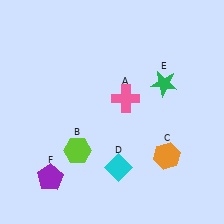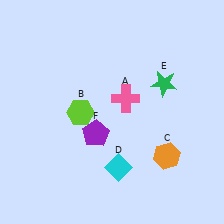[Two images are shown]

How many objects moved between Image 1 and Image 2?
2 objects moved between the two images.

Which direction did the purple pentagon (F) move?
The purple pentagon (F) moved right.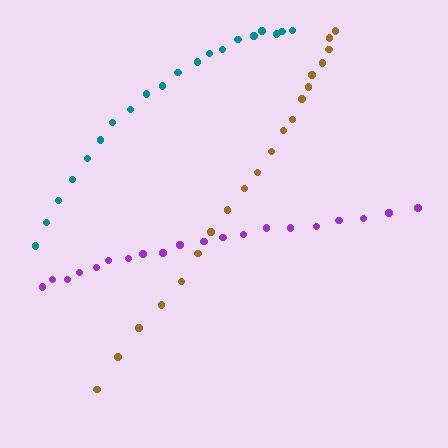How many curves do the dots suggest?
There are 3 distinct paths.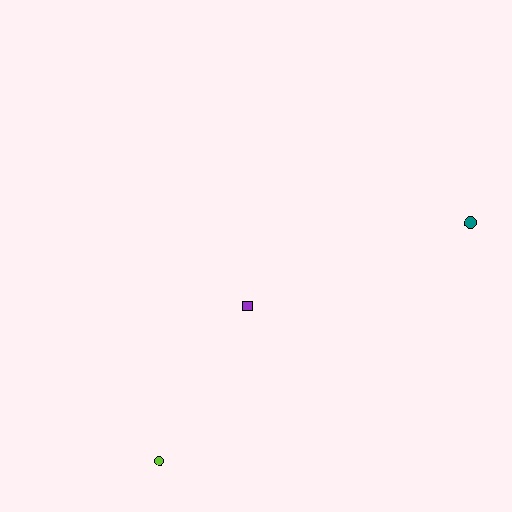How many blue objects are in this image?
There are no blue objects.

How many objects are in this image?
There are 3 objects.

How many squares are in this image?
There is 1 square.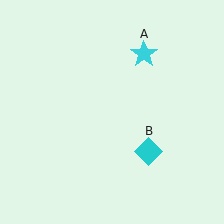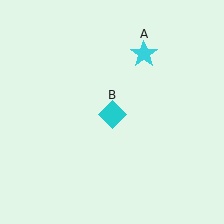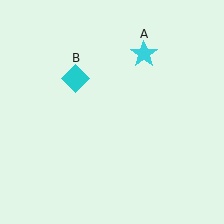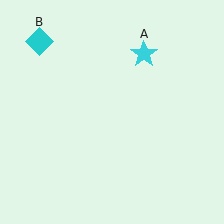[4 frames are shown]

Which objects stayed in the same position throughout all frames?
Cyan star (object A) remained stationary.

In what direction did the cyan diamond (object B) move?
The cyan diamond (object B) moved up and to the left.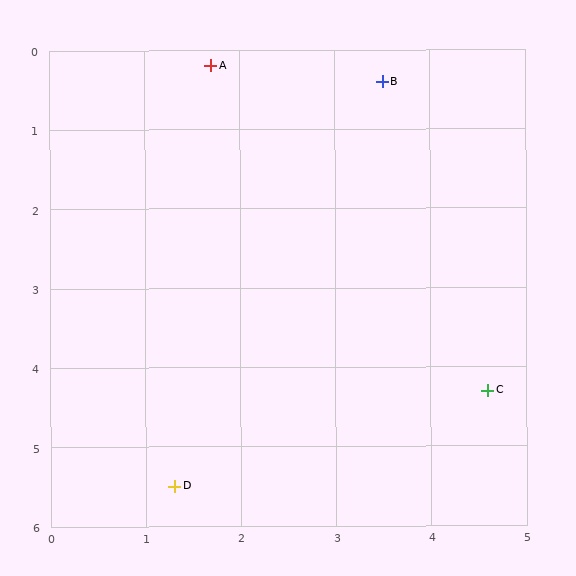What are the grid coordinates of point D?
Point D is at approximately (1.3, 5.5).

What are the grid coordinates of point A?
Point A is at approximately (1.7, 0.2).